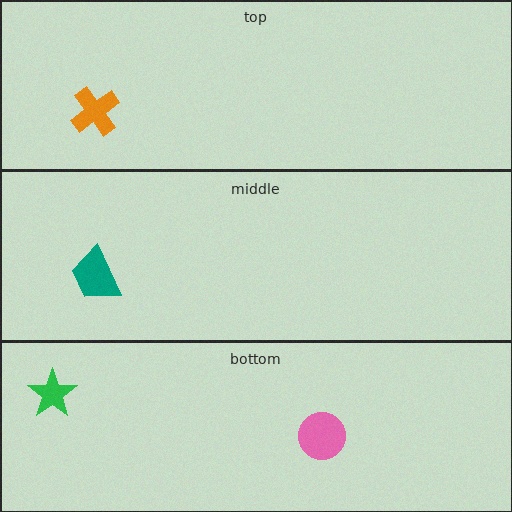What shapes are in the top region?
The orange cross.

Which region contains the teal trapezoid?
The middle region.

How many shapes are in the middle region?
1.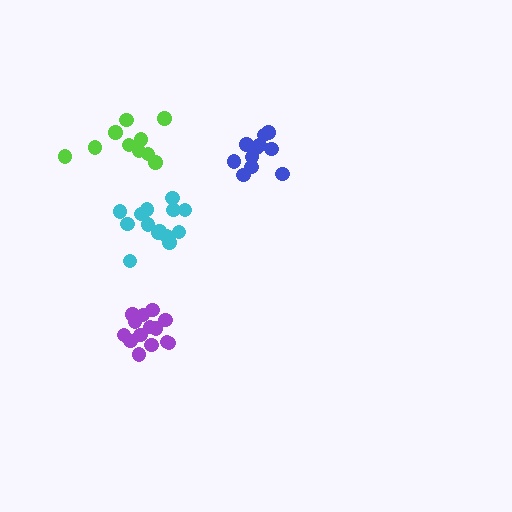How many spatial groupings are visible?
There are 4 spatial groupings.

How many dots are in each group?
Group 1: 10 dots, Group 2: 14 dots, Group 3: 14 dots, Group 4: 11 dots (49 total).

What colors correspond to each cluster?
The clusters are colored: lime, purple, cyan, blue.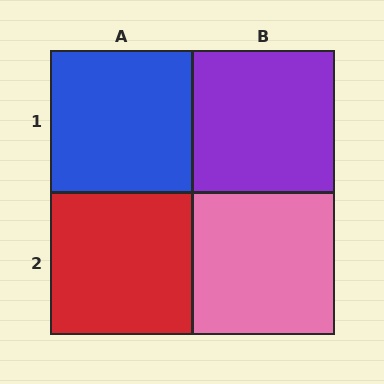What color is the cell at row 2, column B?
Pink.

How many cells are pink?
1 cell is pink.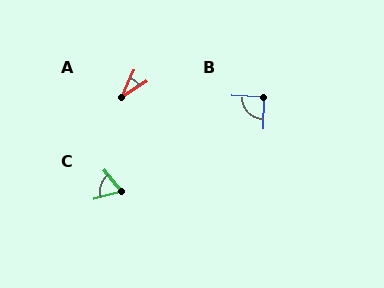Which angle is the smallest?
A, at approximately 33 degrees.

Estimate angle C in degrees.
Approximately 67 degrees.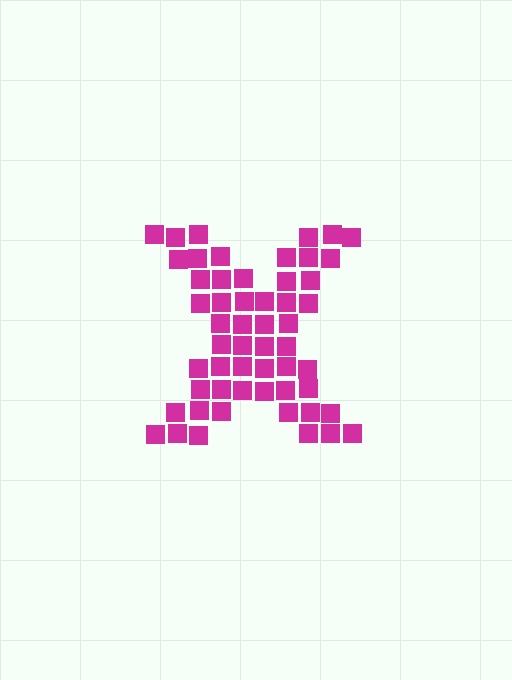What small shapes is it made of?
It is made of small squares.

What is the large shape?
The large shape is the letter X.